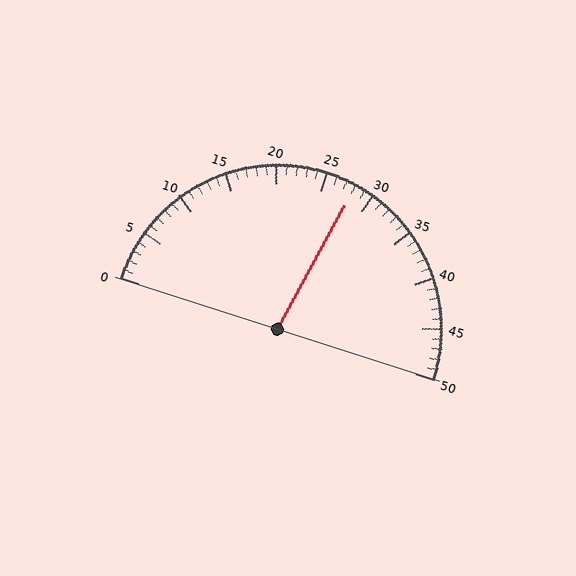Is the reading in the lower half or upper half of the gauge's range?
The reading is in the upper half of the range (0 to 50).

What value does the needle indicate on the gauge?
The needle indicates approximately 28.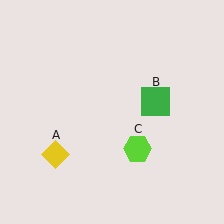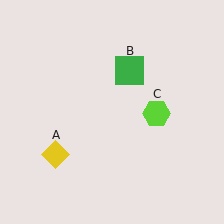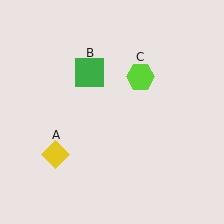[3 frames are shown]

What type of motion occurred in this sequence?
The green square (object B), lime hexagon (object C) rotated counterclockwise around the center of the scene.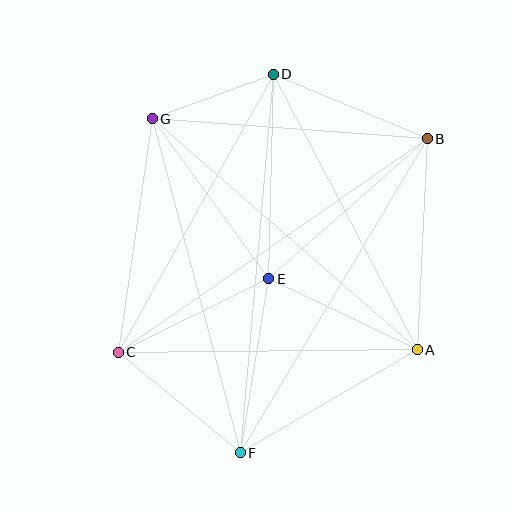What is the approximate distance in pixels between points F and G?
The distance between F and G is approximately 345 pixels.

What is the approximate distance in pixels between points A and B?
The distance between A and B is approximately 211 pixels.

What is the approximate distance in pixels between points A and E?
The distance between A and E is approximately 165 pixels.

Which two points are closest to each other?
Points D and G are closest to each other.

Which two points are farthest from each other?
Points D and F are farthest from each other.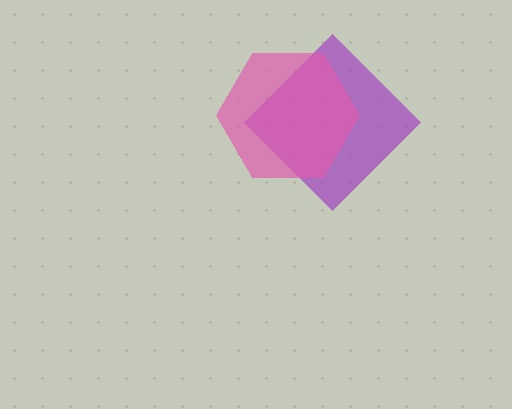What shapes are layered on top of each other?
The layered shapes are: a purple diamond, a pink hexagon.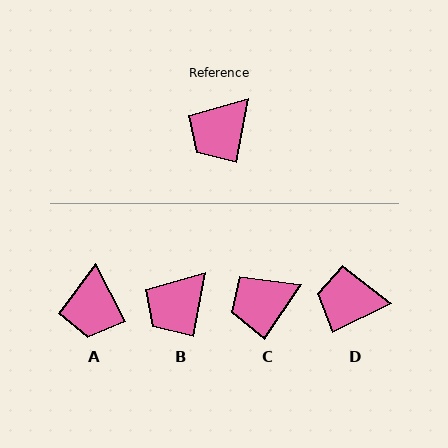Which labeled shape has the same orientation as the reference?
B.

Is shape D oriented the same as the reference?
No, it is off by about 53 degrees.